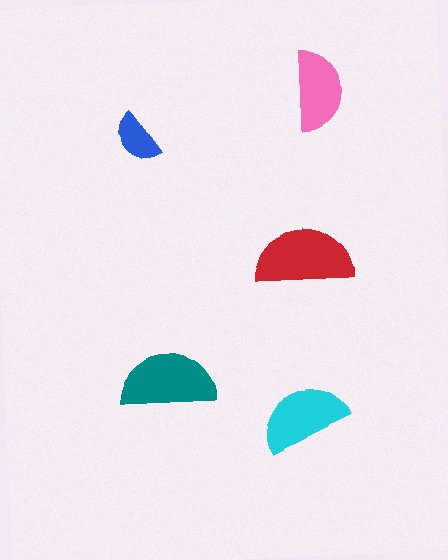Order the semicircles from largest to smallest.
the red one, the teal one, the cyan one, the pink one, the blue one.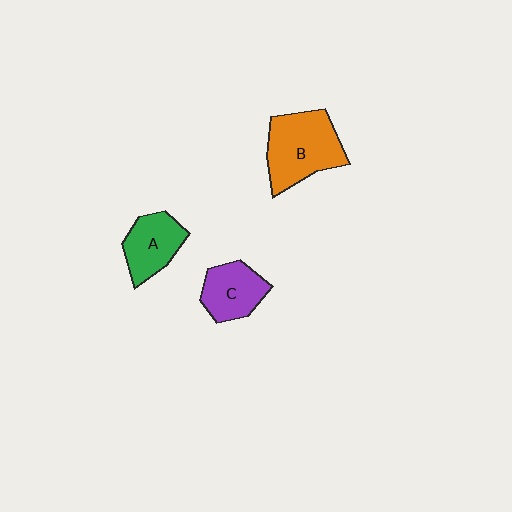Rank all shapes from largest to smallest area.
From largest to smallest: B (orange), A (green), C (purple).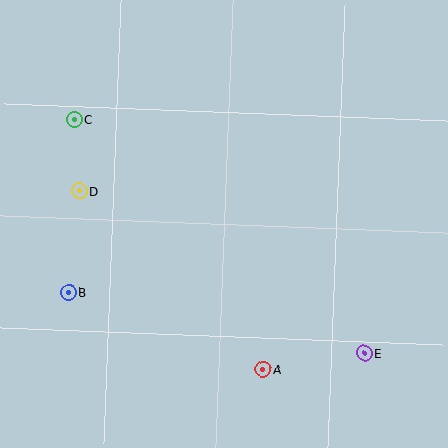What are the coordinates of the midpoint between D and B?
The midpoint between D and B is at (74, 242).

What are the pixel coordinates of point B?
Point B is at (68, 292).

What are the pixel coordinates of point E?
Point E is at (364, 353).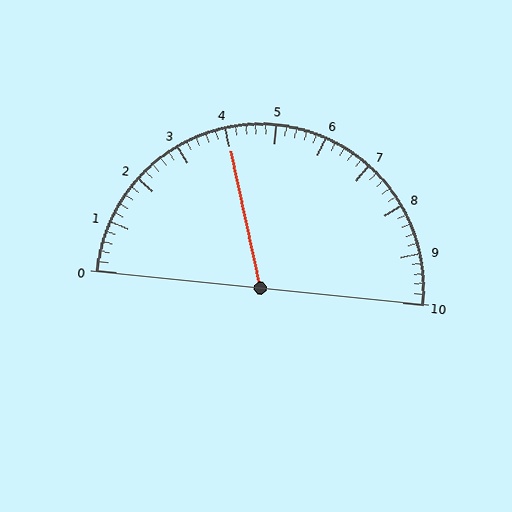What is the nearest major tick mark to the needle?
The nearest major tick mark is 4.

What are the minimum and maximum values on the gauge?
The gauge ranges from 0 to 10.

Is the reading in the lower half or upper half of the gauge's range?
The reading is in the lower half of the range (0 to 10).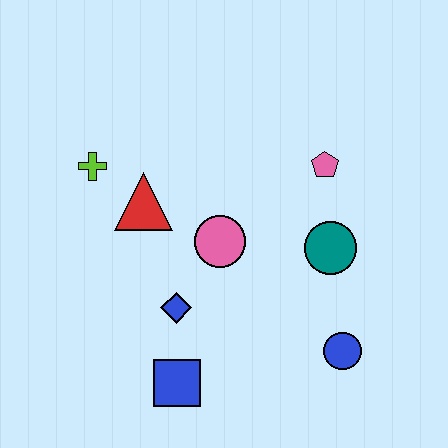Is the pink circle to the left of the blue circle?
Yes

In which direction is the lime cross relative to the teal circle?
The lime cross is to the left of the teal circle.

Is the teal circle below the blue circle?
No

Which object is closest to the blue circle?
The teal circle is closest to the blue circle.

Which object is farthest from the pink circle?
The blue circle is farthest from the pink circle.